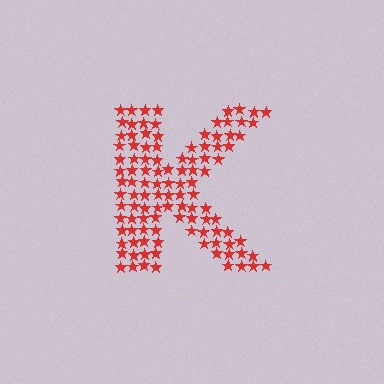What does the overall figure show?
The overall figure shows the letter K.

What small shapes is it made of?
It is made of small stars.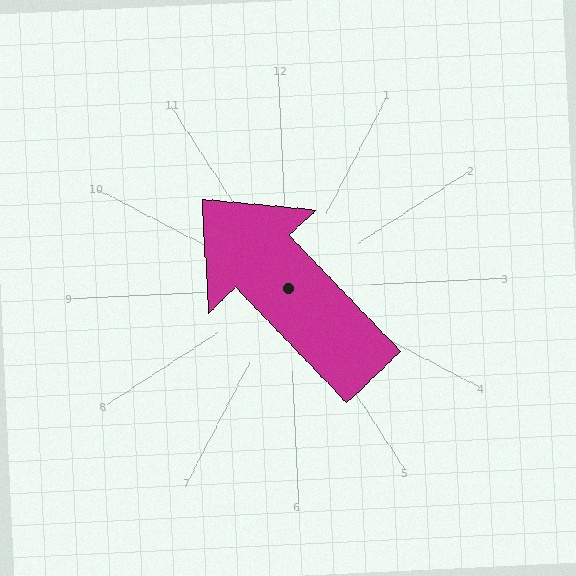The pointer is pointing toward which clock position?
Roughly 11 o'clock.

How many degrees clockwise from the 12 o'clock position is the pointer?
Approximately 319 degrees.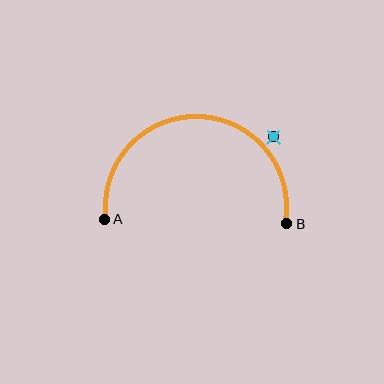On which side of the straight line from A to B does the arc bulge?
The arc bulges above the straight line connecting A and B.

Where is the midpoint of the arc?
The arc midpoint is the point on the curve farthest from the straight line joining A and B. It sits above that line.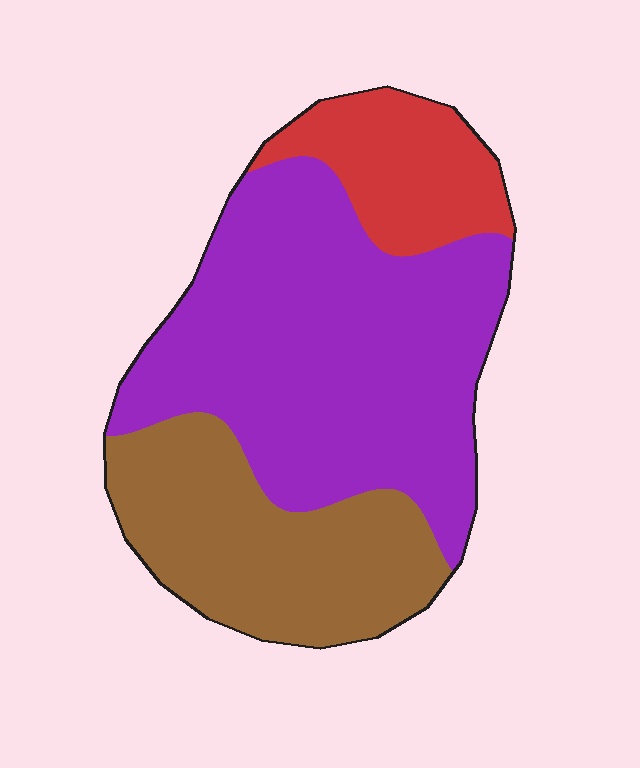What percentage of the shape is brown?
Brown covers roughly 30% of the shape.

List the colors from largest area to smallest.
From largest to smallest: purple, brown, red.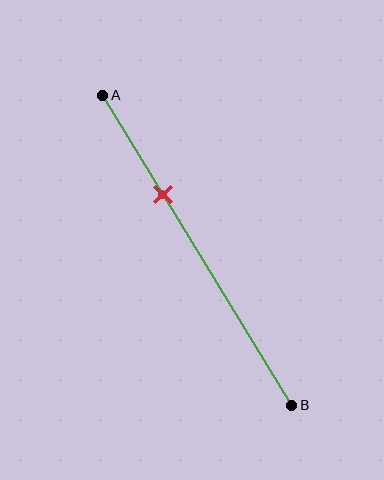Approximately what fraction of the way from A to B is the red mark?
The red mark is approximately 30% of the way from A to B.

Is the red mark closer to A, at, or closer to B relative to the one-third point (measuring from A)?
The red mark is approximately at the one-third point of segment AB.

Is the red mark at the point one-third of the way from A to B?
Yes, the mark is approximately at the one-third point.